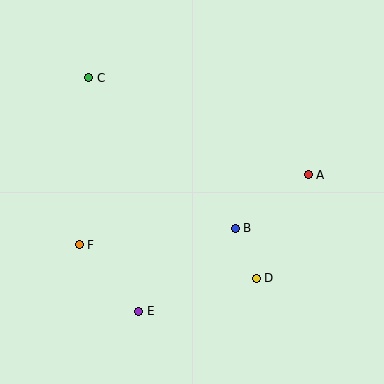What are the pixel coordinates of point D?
Point D is at (256, 278).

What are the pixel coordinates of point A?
Point A is at (308, 175).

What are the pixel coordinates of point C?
Point C is at (89, 78).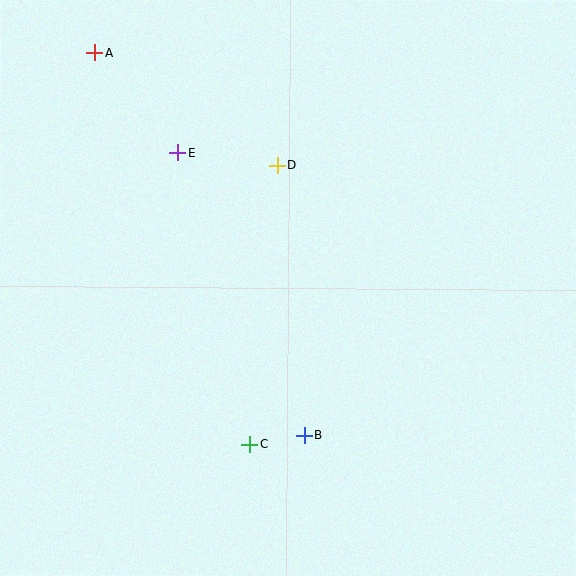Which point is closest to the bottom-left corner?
Point C is closest to the bottom-left corner.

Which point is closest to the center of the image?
Point D at (277, 165) is closest to the center.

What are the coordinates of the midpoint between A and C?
The midpoint between A and C is at (172, 248).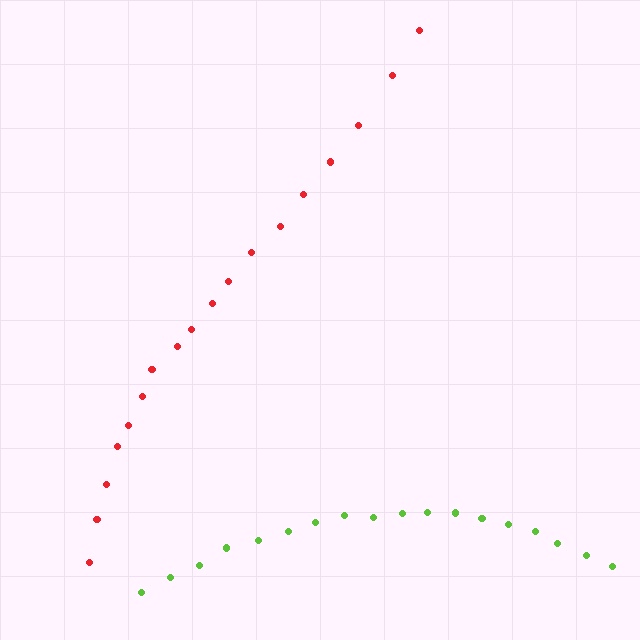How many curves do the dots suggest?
There are 2 distinct paths.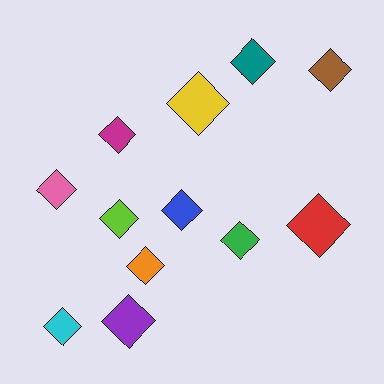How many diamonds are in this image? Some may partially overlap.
There are 12 diamonds.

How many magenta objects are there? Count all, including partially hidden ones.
There is 1 magenta object.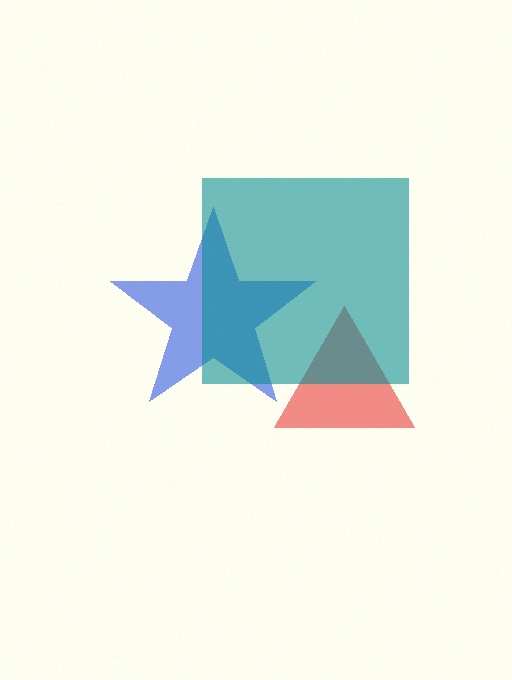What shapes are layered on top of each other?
The layered shapes are: a blue star, a red triangle, a teal square.